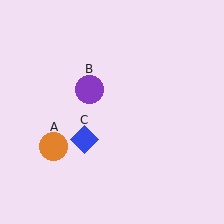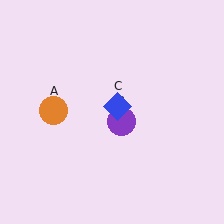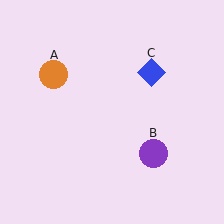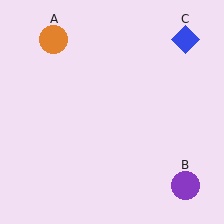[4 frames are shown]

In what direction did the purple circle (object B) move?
The purple circle (object B) moved down and to the right.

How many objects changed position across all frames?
3 objects changed position: orange circle (object A), purple circle (object B), blue diamond (object C).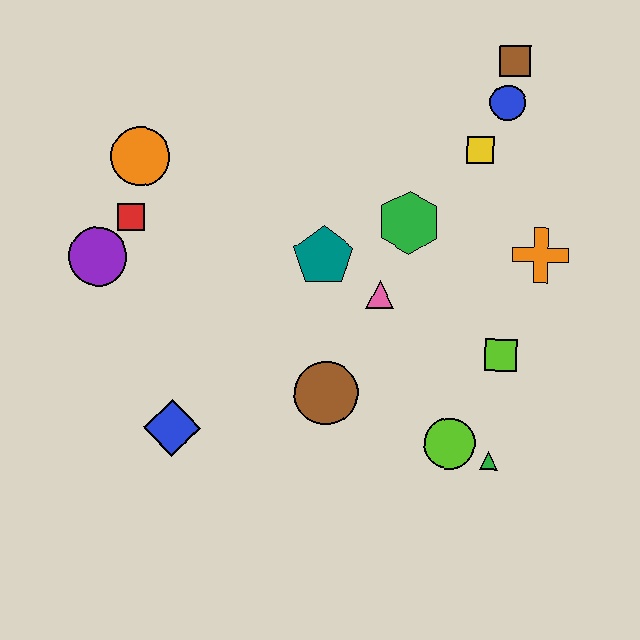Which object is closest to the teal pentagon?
The pink triangle is closest to the teal pentagon.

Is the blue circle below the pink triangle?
No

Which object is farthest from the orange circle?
The green triangle is farthest from the orange circle.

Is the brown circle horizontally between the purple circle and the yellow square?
Yes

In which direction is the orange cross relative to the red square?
The orange cross is to the right of the red square.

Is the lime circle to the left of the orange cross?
Yes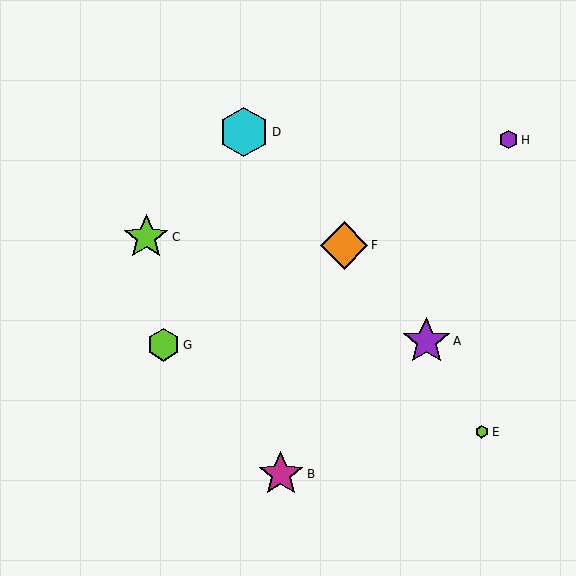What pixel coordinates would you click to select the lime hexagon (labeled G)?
Click at (164, 345) to select the lime hexagon G.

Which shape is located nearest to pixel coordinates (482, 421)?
The lime hexagon (labeled E) at (482, 432) is nearest to that location.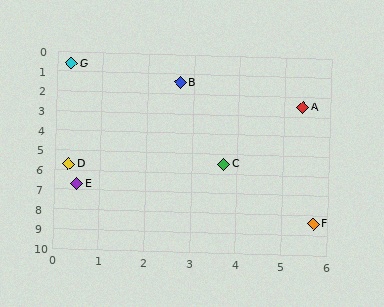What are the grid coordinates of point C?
Point C is at approximately (3.7, 5.5).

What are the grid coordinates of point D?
Point D is at approximately (0.3, 5.7).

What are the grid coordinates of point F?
Point F is at approximately (5.7, 8.4).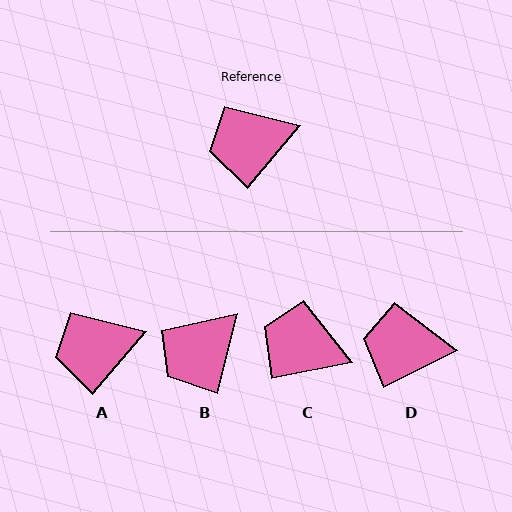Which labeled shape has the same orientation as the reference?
A.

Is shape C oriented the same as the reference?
No, it is off by about 38 degrees.